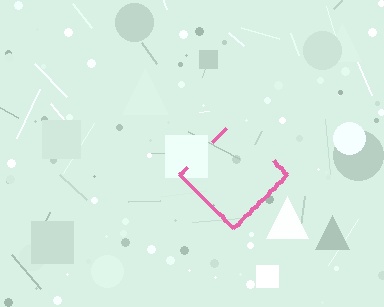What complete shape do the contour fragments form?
The contour fragments form a diamond.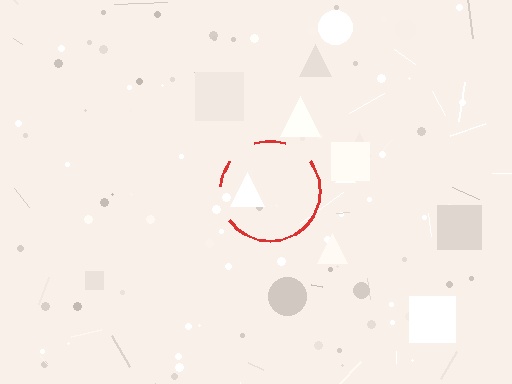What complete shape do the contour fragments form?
The contour fragments form a circle.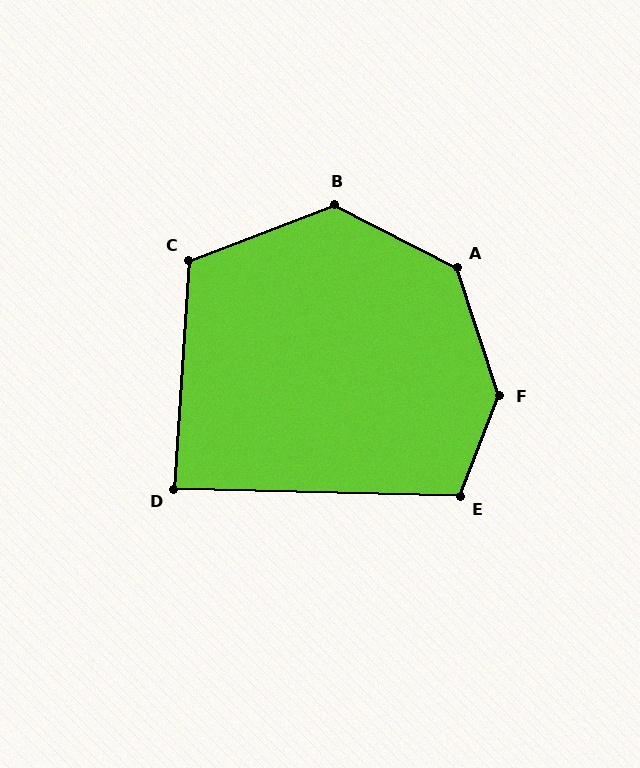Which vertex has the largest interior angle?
F, at approximately 141 degrees.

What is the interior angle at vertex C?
Approximately 115 degrees (obtuse).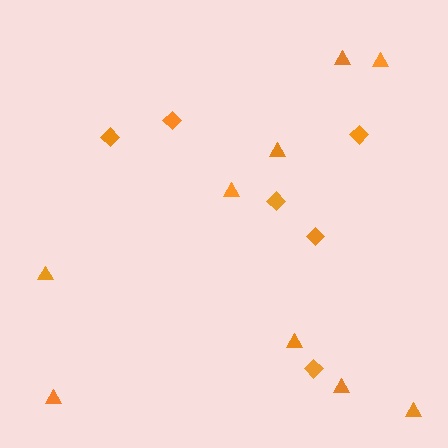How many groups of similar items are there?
There are 2 groups: one group of diamonds (6) and one group of triangles (9).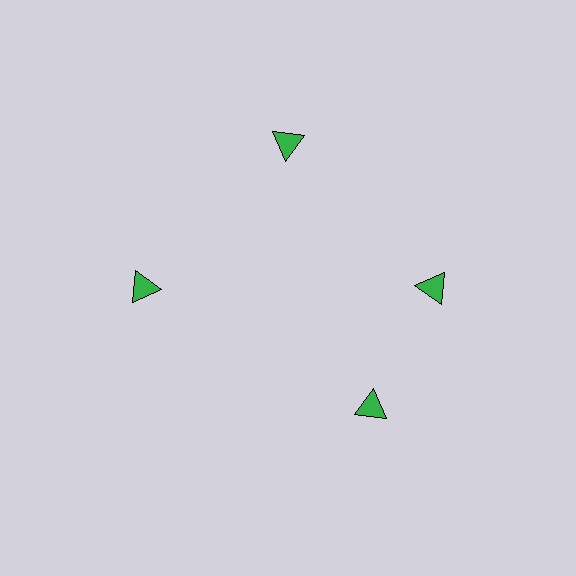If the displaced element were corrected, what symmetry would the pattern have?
It would have 4-fold rotational symmetry — the pattern would map onto itself every 90 degrees.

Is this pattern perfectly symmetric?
No. The 4 green triangles are arranged in a ring, but one element near the 6 o'clock position is rotated out of alignment along the ring, breaking the 4-fold rotational symmetry.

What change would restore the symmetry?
The symmetry would be restored by rotating it back into even spacing with its neighbors so that all 4 triangles sit at equal angles and equal distance from the center.